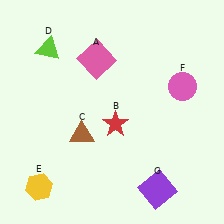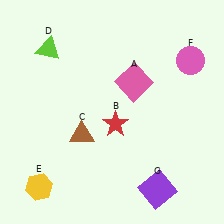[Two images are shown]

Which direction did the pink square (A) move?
The pink square (A) moved right.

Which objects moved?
The objects that moved are: the pink square (A), the pink circle (F).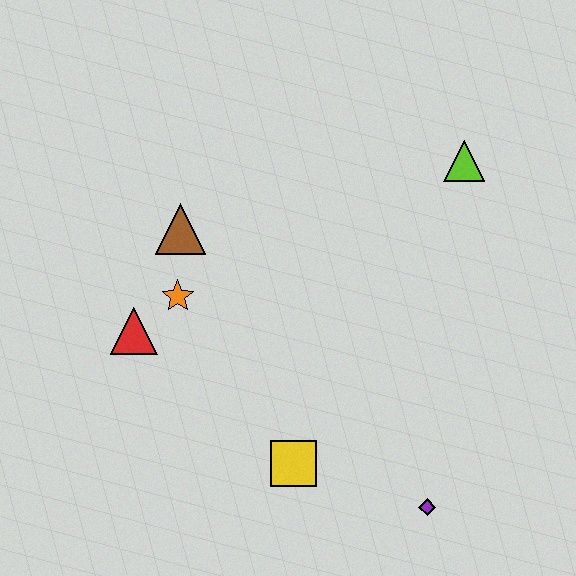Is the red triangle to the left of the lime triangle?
Yes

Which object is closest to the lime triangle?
The brown triangle is closest to the lime triangle.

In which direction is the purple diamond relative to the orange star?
The purple diamond is to the right of the orange star.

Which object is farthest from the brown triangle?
The purple diamond is farthest from the brown triangle.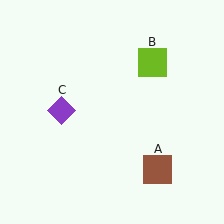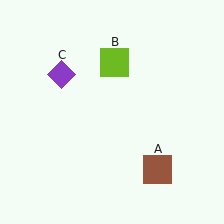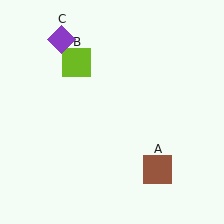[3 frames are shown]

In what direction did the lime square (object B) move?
The lime square (object B) moved left.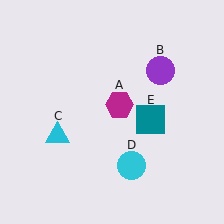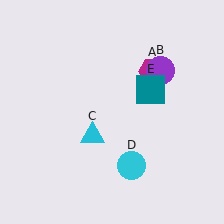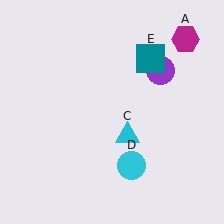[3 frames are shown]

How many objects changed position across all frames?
3 objects changed position: magenta hexagon (object A), cyan triangle (object C), teal square (object E).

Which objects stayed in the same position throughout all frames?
Purple circle (object B) and cyan circle (object D) remained stationary.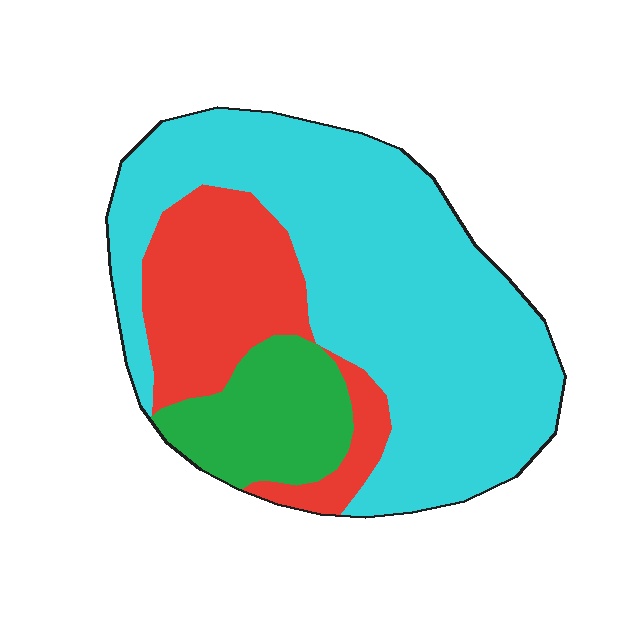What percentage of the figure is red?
Red covers 24% of the figure.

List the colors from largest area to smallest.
From largest to smallest: cyan, red, green.